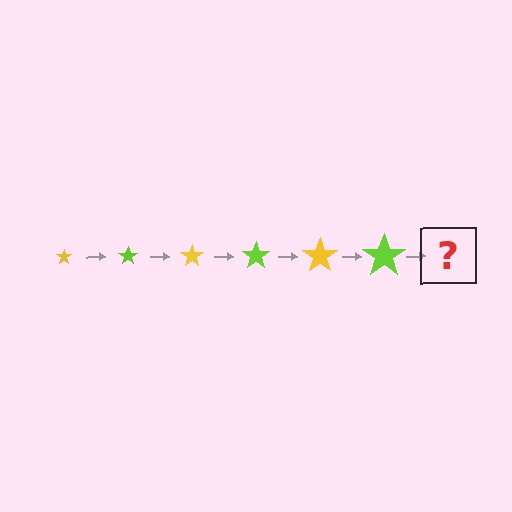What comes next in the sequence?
The next element should be a yellow star, larger than the previous one.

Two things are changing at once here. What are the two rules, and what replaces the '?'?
The two rules are that the star grows larger each step and the color cycles through yellow and lime. The '?' should be a yellow star, larger than the previous one.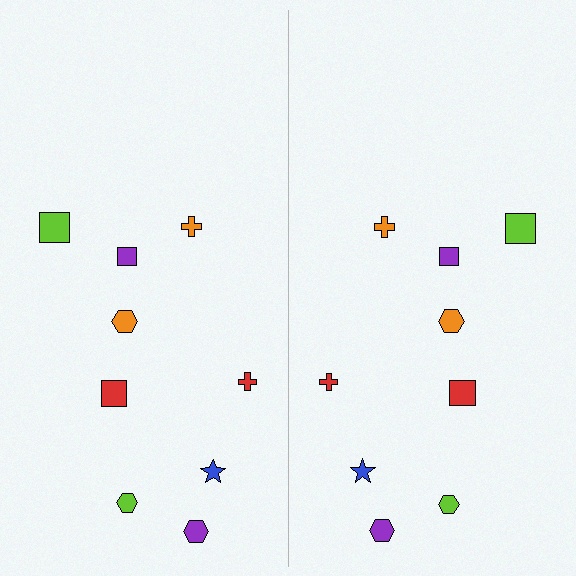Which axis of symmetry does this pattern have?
The pattern has a vertical axis of symmetry running through the center of the image.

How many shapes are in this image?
There are 18 shapes in this image.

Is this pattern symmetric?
Yes, this pattern has bilateral (reflection) symmetry.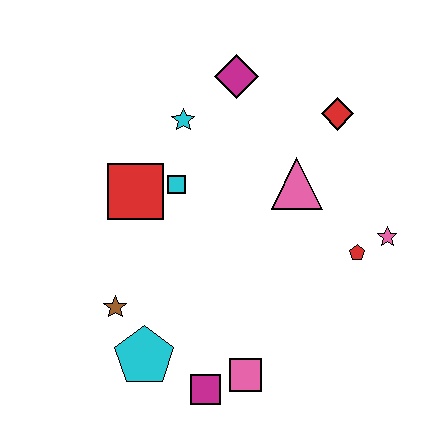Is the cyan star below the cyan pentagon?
No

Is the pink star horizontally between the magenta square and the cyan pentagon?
No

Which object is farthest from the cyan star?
The magenta square is farthest from the cyan star.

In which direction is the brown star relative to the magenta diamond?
The brown star is below the magenta diamond.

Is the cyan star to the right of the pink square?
No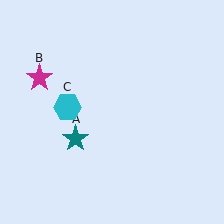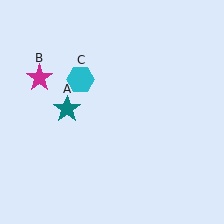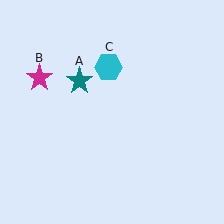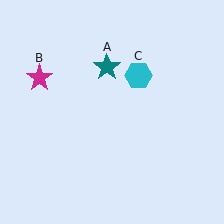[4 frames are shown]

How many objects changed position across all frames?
2 objects changed position: teal star (object A), cyan hexagon (object C).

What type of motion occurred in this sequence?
The teal star (object A), cyan hexagon (object C) rotated clockwise around the center of the scene.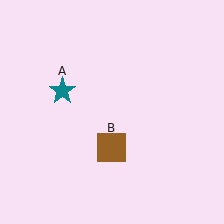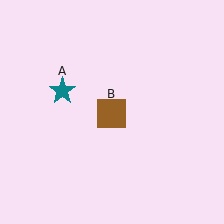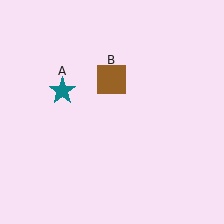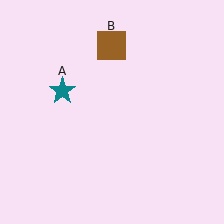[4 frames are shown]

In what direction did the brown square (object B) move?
The brown square (object B) moved up.